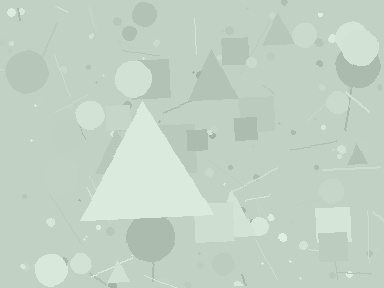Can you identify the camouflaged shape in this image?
The camouflaged shape is a triangle.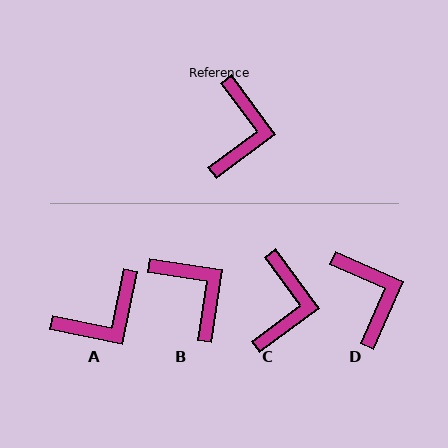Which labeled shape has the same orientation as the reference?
C.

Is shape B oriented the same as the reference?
No, it is off by about 45 degrees.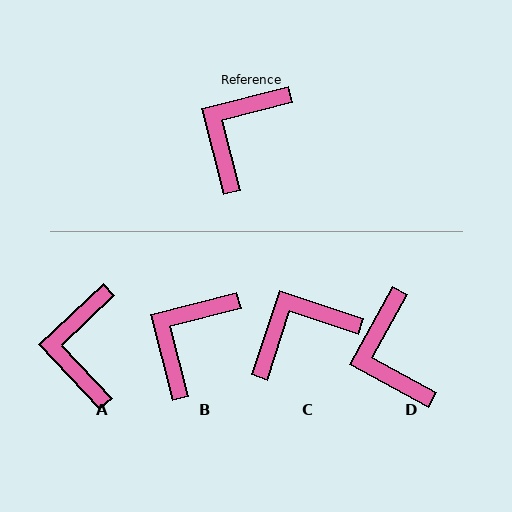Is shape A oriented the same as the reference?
No, it is off by about 29 degrees.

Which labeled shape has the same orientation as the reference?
B.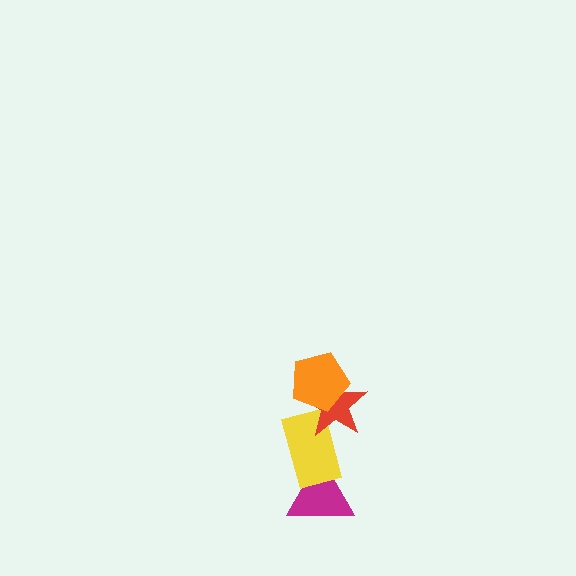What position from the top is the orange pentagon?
The orange pentagon is 1st from the top.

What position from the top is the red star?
The red star is 2nd from the top.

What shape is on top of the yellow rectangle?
The red star is on top of the yellow rectangle.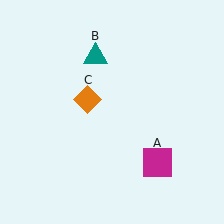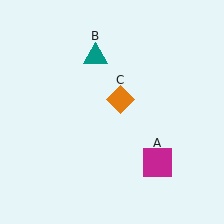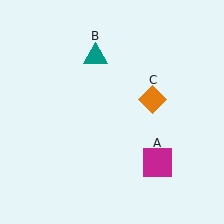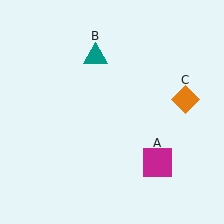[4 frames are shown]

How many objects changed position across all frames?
1 object changed position: orange diamond (object C).